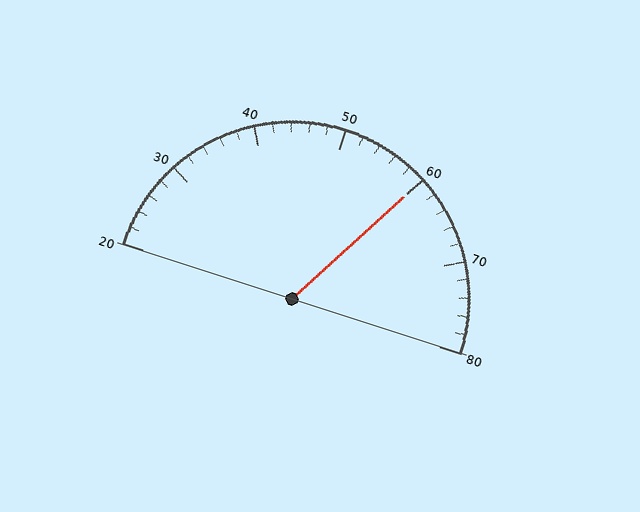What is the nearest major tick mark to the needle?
The nearest major tick mark is 60.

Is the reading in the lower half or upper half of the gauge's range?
The reading is in the upper half of the range (20 to 80).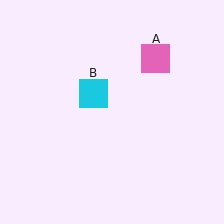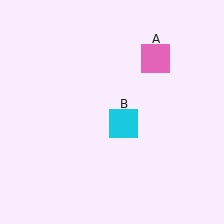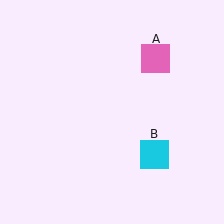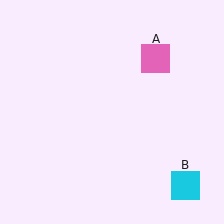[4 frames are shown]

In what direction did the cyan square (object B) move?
The cyan square (object B) moved down and to the right.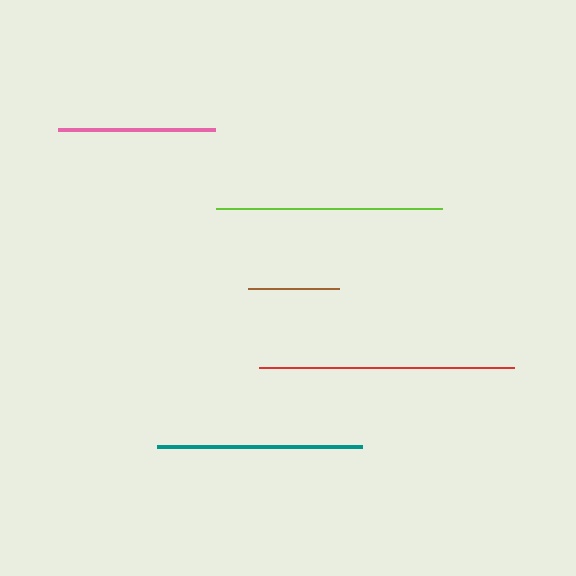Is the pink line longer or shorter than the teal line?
The teal line is longer than the pink line.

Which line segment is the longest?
The red line is the longest at approximately 255 pixels.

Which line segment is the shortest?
The brown line is the shortest at approximately 91 pixels.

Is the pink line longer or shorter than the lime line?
The lime line is longer than the pink line.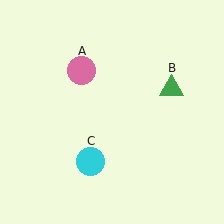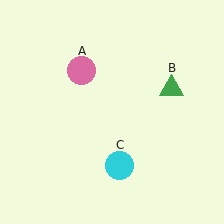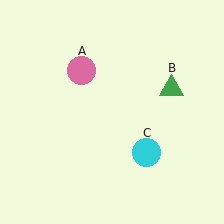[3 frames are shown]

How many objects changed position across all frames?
1 object changed position: cyan circle (object C).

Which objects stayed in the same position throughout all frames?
Pink circle (object A) and green triangle (object B) remained stationary.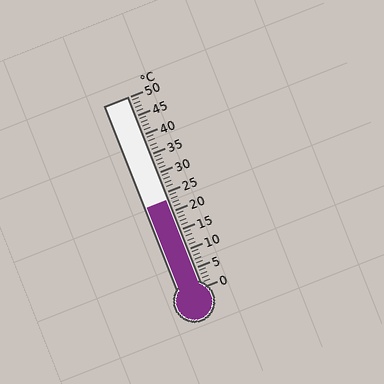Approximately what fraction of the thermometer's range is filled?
The thermometer is filled to approximately 45% of its range.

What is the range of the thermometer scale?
The thermometer scale ranges from 0°C to 50°C.